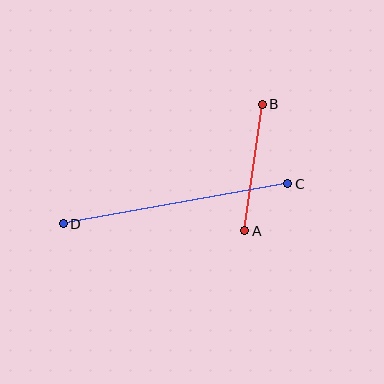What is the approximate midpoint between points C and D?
The midpoint is at approximately (175, 204) pixels.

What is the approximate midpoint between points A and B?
The midpoint is at approximately (254, 167) pixels.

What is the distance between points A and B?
The distance is approximately 128 pixels.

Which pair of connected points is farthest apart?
Points C and D are farthest apart.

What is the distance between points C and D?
The distance is approximately 228 pixels.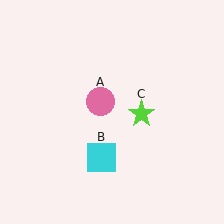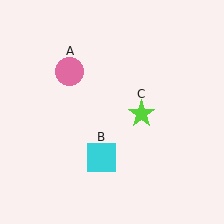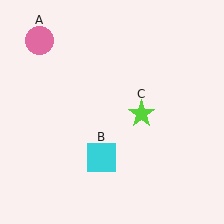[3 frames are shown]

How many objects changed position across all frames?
1 object changed position: pink circle (object A).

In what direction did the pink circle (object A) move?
The pink circle (object A) moved up and to the left.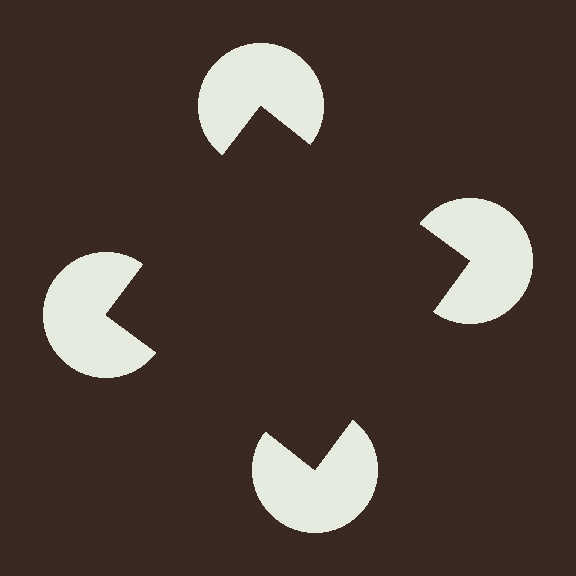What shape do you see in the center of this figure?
An illusory square — its edges are inferred from the aligned wedge cuts in the pac-man discs, not physically drawn.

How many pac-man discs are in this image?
There are 4 — one at each vertex of the illusory square.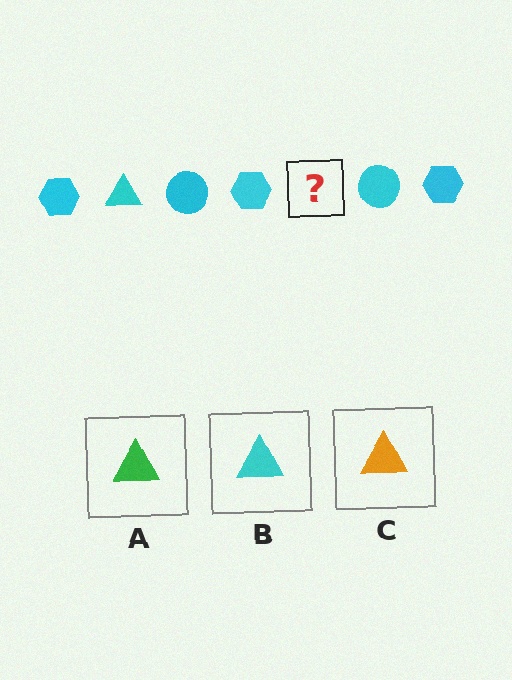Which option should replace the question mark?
Option B.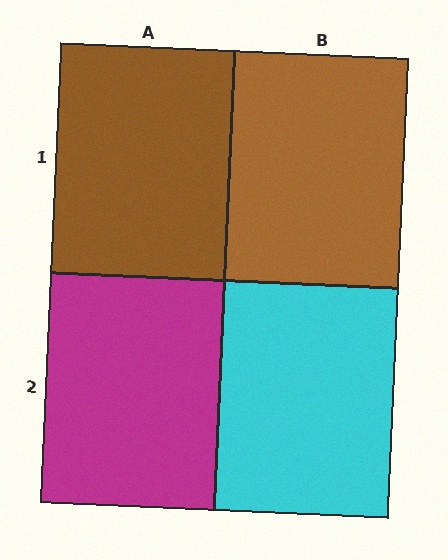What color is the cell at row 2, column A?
Magenta.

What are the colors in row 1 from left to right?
Brown, brown.